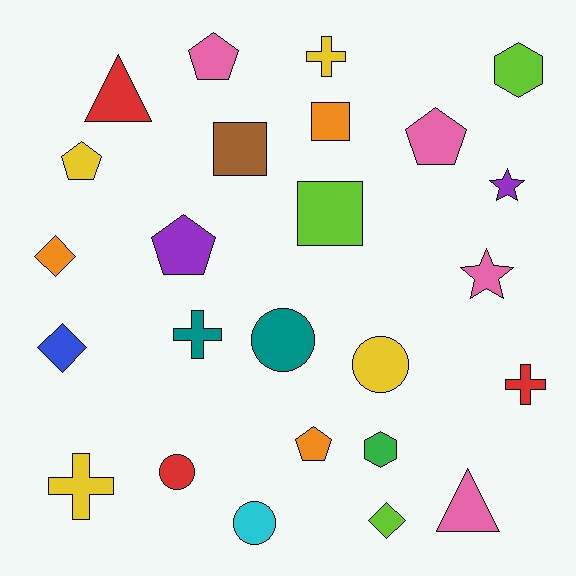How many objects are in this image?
There are 25 objects.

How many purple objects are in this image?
There are 2 purple objects.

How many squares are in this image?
There are 3 squares.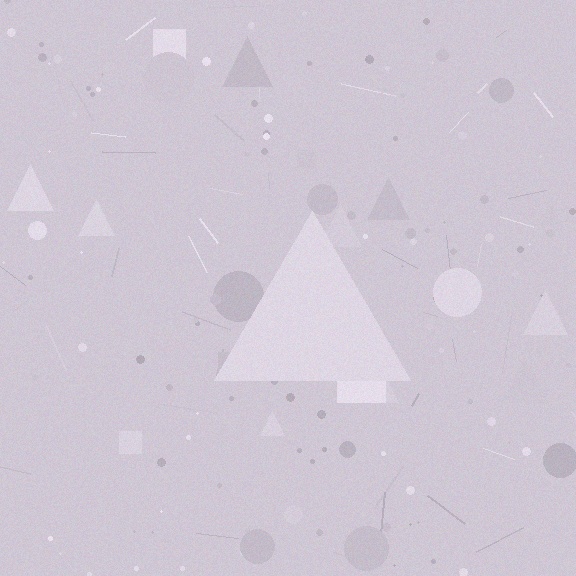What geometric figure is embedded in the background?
A triangle is embedded in the background.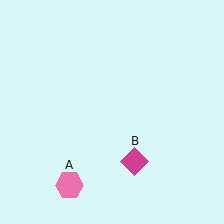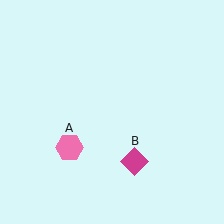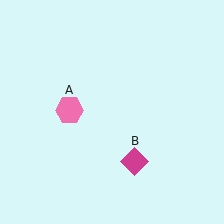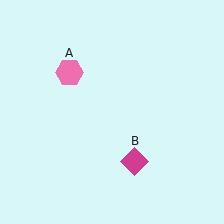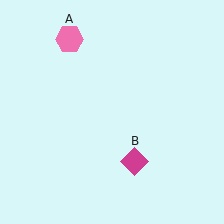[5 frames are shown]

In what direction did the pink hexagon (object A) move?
The pink hexagon (object A) moved up.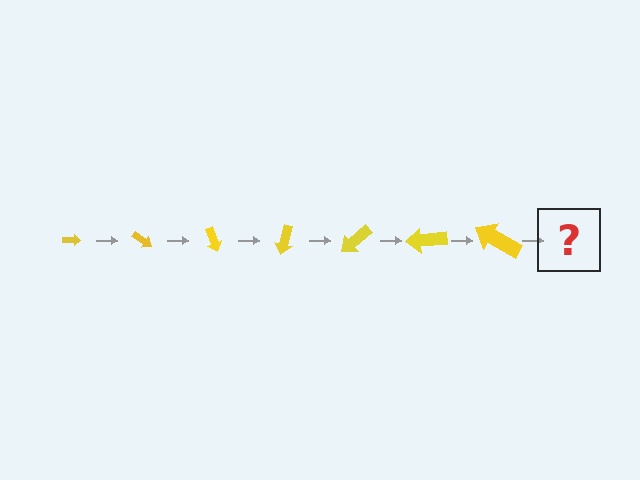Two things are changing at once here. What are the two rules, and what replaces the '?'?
The two rules are that the arrow grows larger each step and it rotates 35 degrees each step. The '?' should be an arrow, larger than the previous one and rotated 245 degrees from the start.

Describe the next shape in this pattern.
It should be an arrow, larger than the previous one and rotated 245 degrees from the start.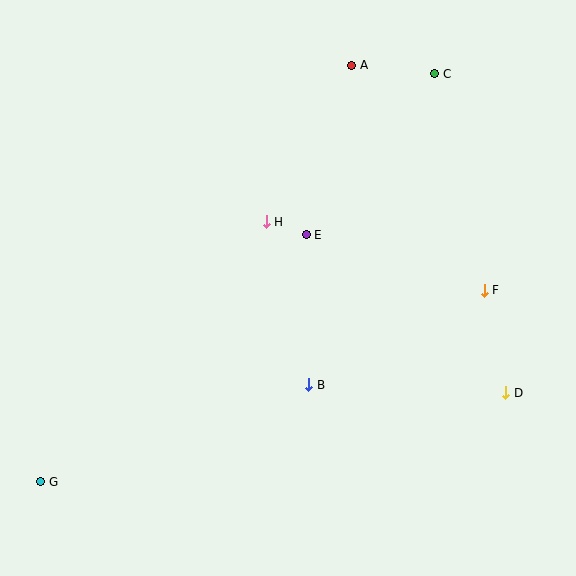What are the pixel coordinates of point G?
Point G is at (41, 482).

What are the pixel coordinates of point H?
Point H is at (266, 222).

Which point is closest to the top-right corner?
Point C is closest to the top-right corner.